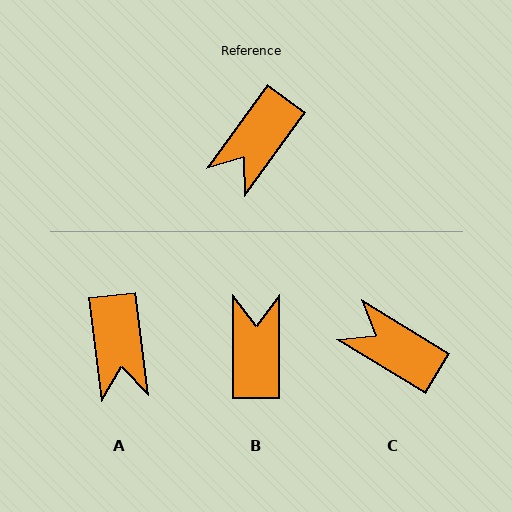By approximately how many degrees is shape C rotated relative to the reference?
Approximately 85 degrees clockwise.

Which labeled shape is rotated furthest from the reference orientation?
B, about 144 degrees away.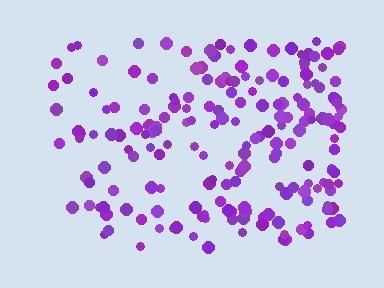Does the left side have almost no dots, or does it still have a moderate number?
Still a moderate number, just noticeably fewer than the right.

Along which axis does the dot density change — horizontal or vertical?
Horizontal.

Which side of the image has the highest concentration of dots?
The right.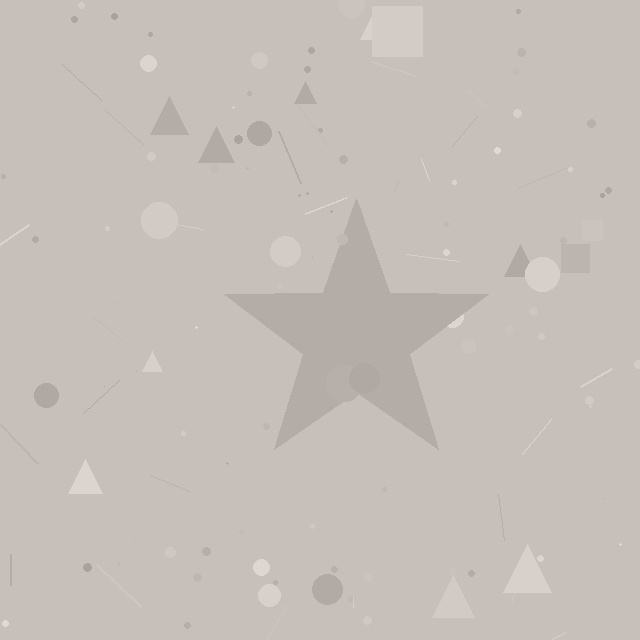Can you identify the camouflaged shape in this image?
The camouflaged shape is a star.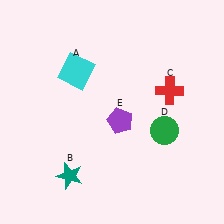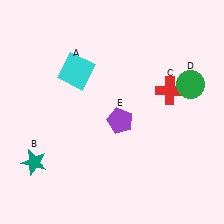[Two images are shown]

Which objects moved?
The objects that moved are: the teal star (B), the green circle (D).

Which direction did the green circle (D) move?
The green circle (D) moved up.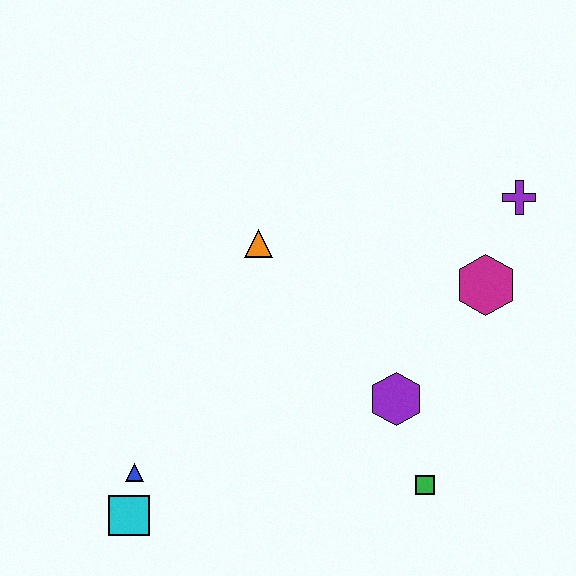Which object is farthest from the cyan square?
The purple cross is farthest from the cyan square.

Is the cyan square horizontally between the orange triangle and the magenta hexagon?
No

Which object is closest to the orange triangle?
The purple hexagon is closest to the orange triangle.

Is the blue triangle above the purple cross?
No